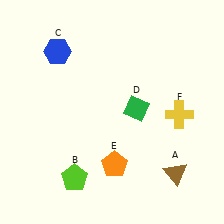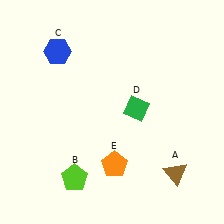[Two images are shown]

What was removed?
The yellow cross (F) was removed in Image 2.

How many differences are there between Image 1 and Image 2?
There is 1 difference between the two images.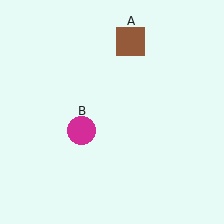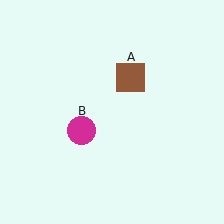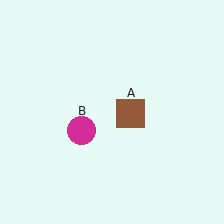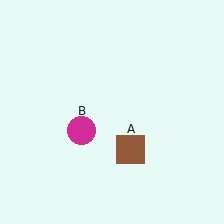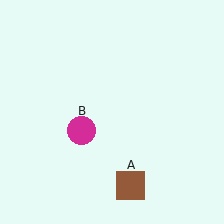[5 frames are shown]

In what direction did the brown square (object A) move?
The brown square (object A) moved down.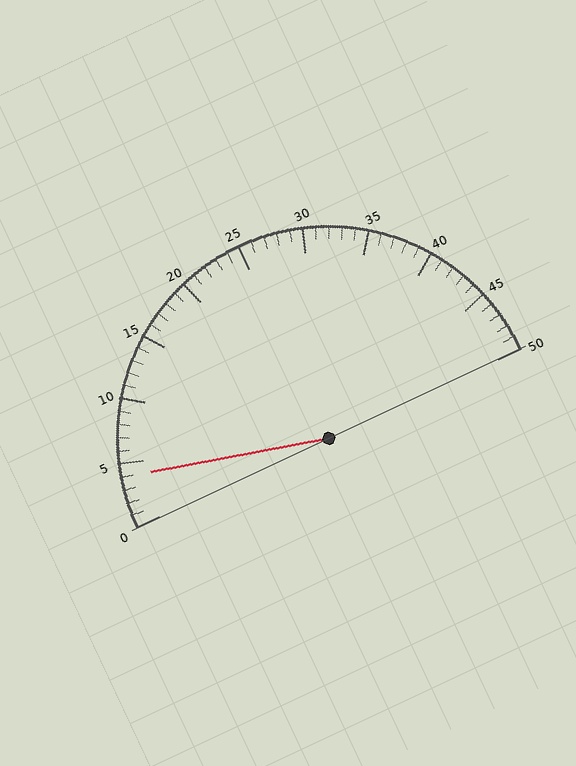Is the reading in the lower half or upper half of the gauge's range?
The reading is in the lower half of the range (0 to 50).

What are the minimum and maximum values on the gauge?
The gauge ranges from 0 to 50.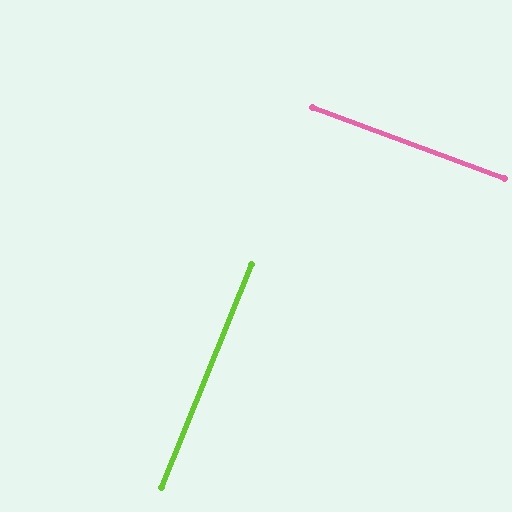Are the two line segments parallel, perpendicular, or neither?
Perpendicular — they meet at approximately 88°.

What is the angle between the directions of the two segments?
Approximately 88 degrees.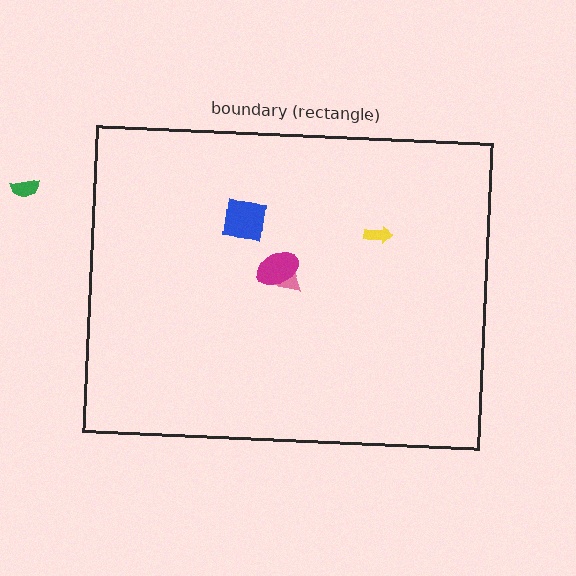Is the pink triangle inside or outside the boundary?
Inside.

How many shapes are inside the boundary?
4 inside, 1 outside.